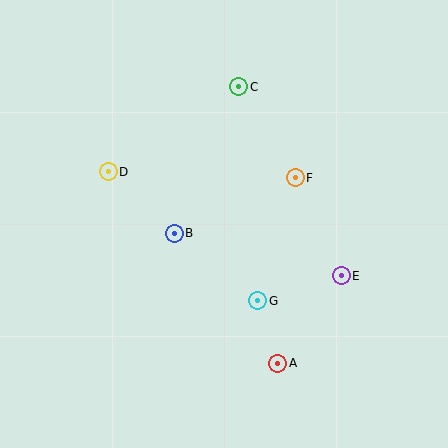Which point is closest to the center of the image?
Point B at (174, 233) is closest to the center.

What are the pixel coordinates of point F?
Point F is at (295, 178).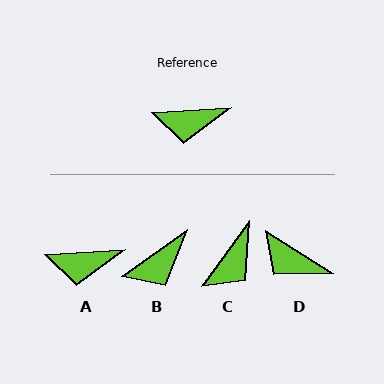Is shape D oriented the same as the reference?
No, it is off by about 36 degrees.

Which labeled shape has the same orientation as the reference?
A.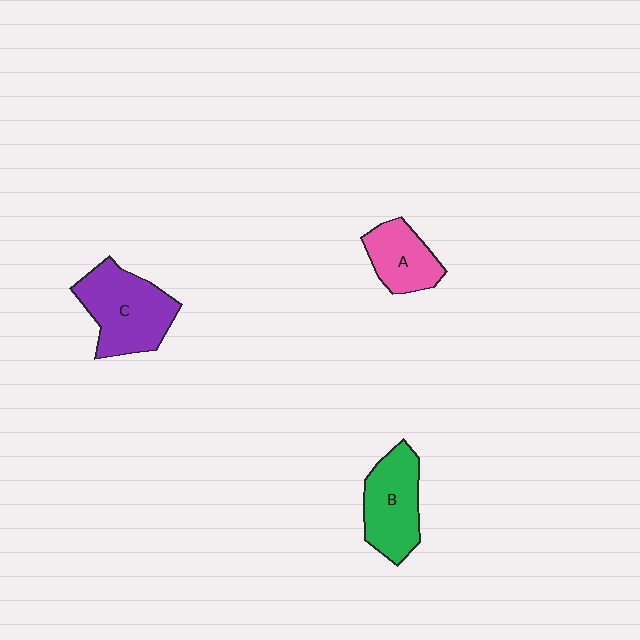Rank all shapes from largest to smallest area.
From largest to smallest: C (purple), B (green), A (pink).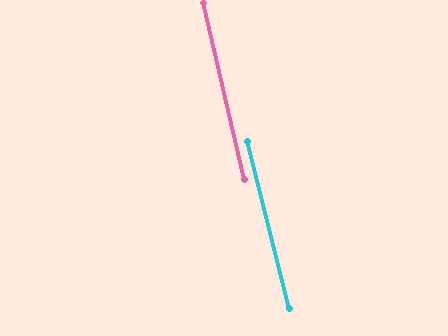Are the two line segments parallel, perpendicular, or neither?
Parallel — their directions differ by only 1.1°.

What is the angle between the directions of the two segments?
Approximately 1 degree.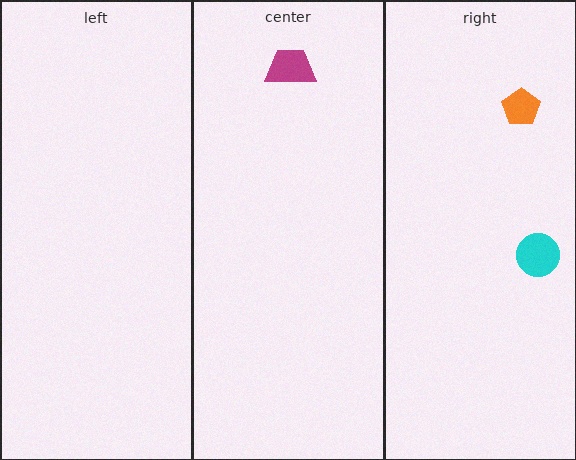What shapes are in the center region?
The magenta trapezoid.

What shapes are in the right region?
The cyan circle, the orange pentagon.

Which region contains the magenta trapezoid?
The center region.